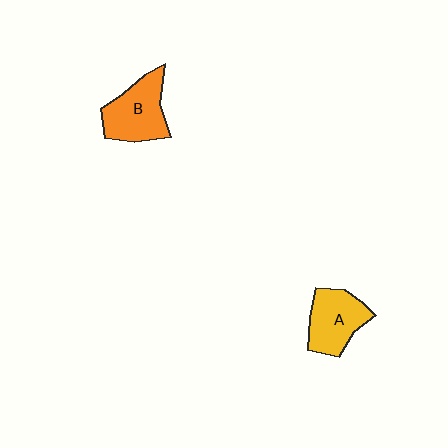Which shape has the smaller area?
Shape A (yellow).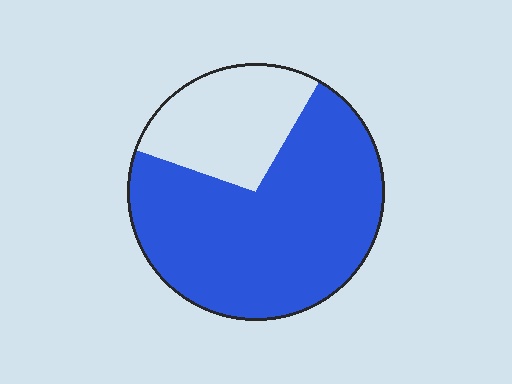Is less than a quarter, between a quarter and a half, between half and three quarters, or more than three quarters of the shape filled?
Between half and three quarters.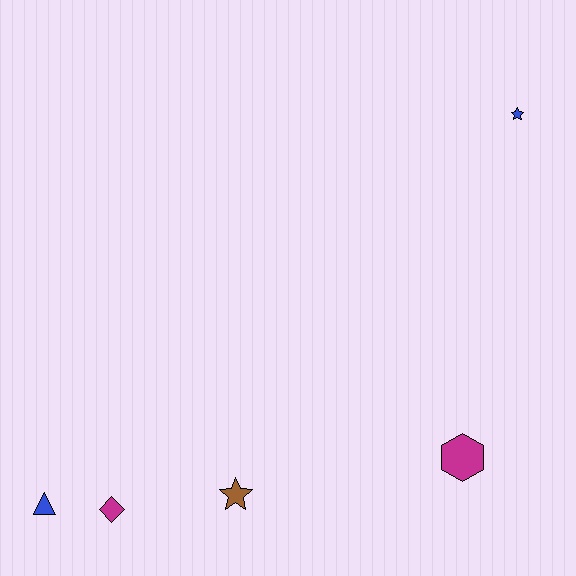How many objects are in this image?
There are 5 objects.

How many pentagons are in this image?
There are no pentagons.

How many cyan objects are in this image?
There are no cyan objects.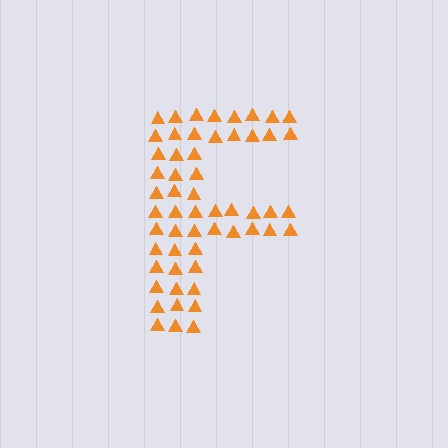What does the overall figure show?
The overall figure shows the letter F.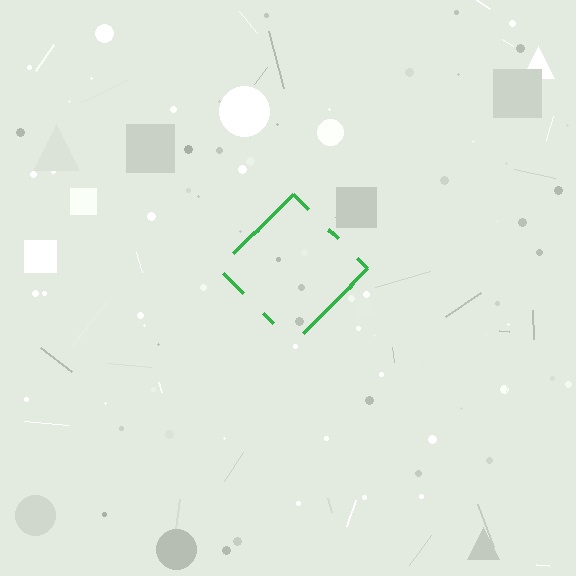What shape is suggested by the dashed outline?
The dashed outline suggests a diamond.